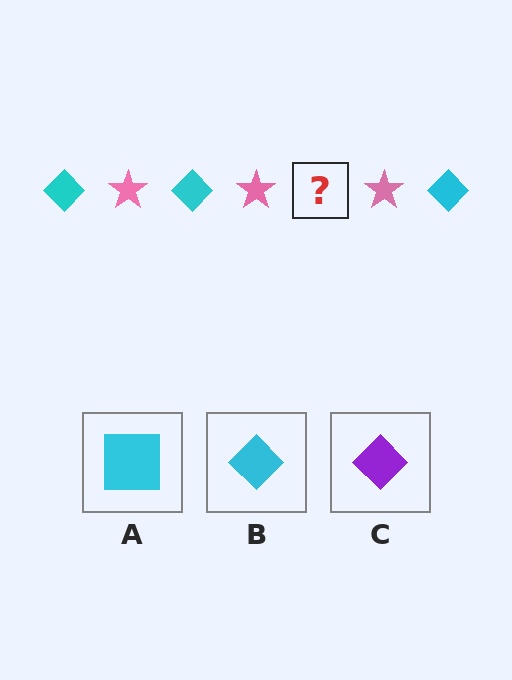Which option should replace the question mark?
Option B.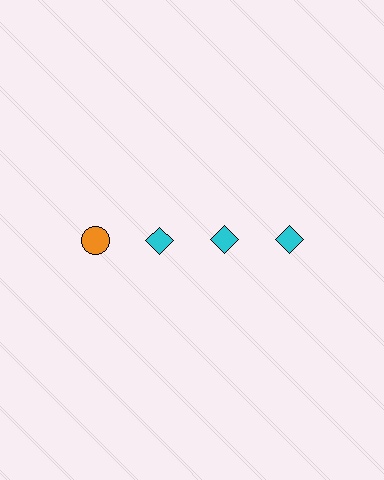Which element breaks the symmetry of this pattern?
The orange circle in the top row, leftmost column breaks the symmetry. All other shapes are cyan diamonds.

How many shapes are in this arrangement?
There are 4 shapes arranged in a grid pattern.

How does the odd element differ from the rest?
It differs in both color (orange instead of cyan) and shape (circle instead of diamond).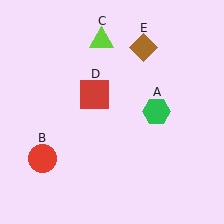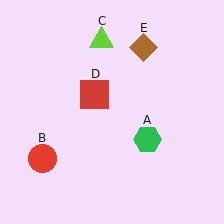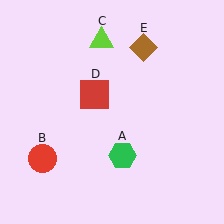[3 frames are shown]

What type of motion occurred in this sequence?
The green hexagon (object A) rotated clockwise around the center of the scene.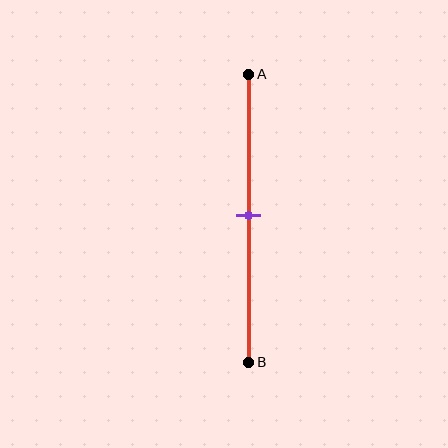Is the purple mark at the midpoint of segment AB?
Yes, the mark is approximately at the midpoint.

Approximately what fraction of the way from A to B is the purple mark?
The purple mark is approximately 50% of the way from A to B.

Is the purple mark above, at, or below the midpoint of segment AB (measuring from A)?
The purple mark is approximately at the midpoint of segment AB.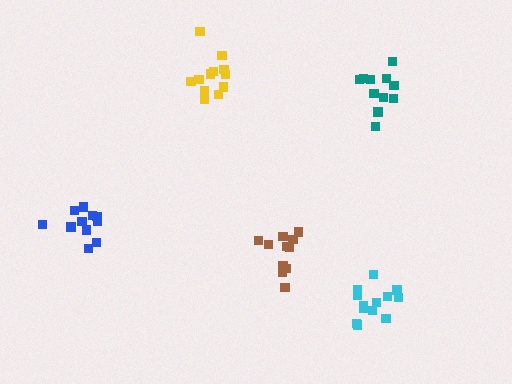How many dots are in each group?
Group 1: 12 dots, Group 2: 11 dots, Group 3: 13 dots, Group 4: 11 dots, Group 5: 11 dots (58 total).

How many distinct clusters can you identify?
There are 5 distinct clusters.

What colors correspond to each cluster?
The clusters are colored: yellow, blue, cyan, teal, brown.